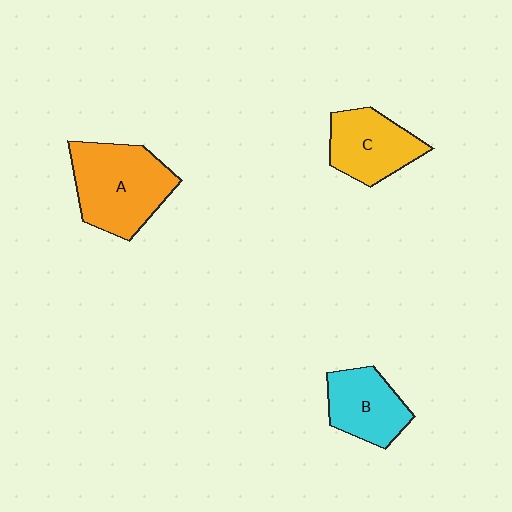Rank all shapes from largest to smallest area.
From largest to smallest: A (orange), C (yellow), B (cyan).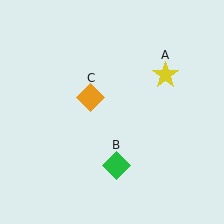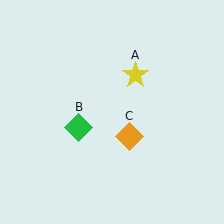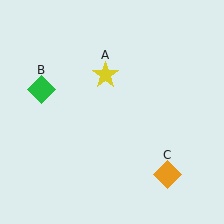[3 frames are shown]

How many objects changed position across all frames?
3 objects changed position: yellow star (object A), green diamond (object B), orange diamond (object C).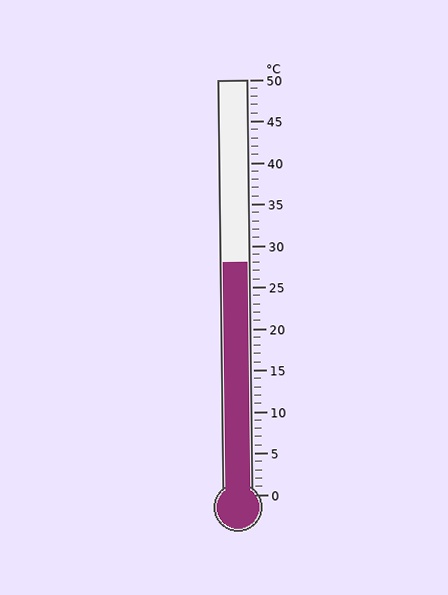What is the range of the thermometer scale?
The thermometer scale ranges from 0°C to 50°C.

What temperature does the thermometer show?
The thermometer shows approximately 28°C.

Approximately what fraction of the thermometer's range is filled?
The thermometer is filled to approximately 55% of its range.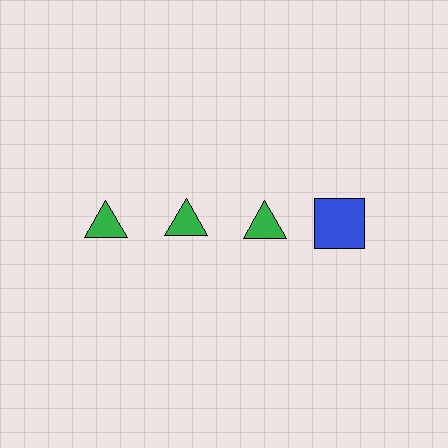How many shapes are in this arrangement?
There are 4 shapes arranged in a grid pattern.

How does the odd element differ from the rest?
It differs in both color (blue instead of green) and shape (square instead of triangle).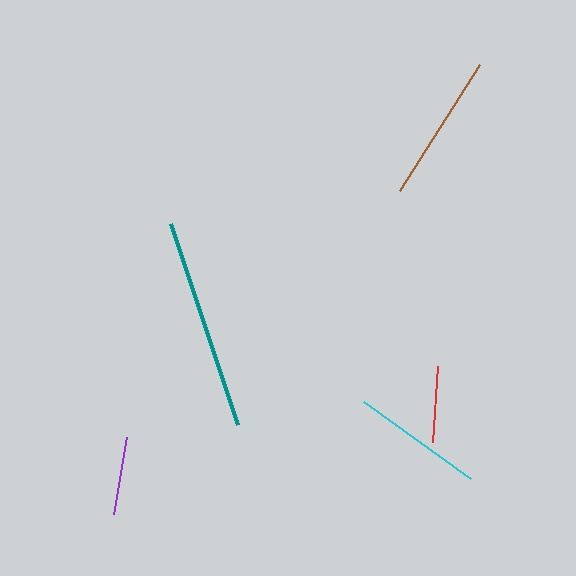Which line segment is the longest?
The teal line is the longest at approximately 212 pixels.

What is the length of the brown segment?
The brown segment is approximately 149 pixels long.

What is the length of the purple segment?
The purple segment is approximately 78 pixels long.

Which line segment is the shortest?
The red line is the shortest at approximately 77 pixels.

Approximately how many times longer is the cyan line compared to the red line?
The cyan line is approximately 1.7 times the length of the red line.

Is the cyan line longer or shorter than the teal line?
The teal line is longer than the cyan line.